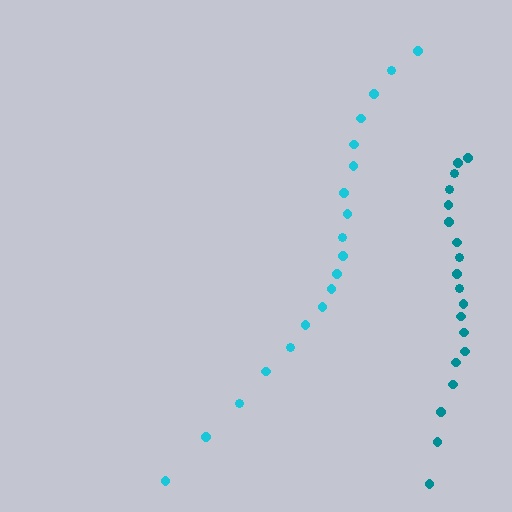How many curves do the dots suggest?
There are 2 distinct paths.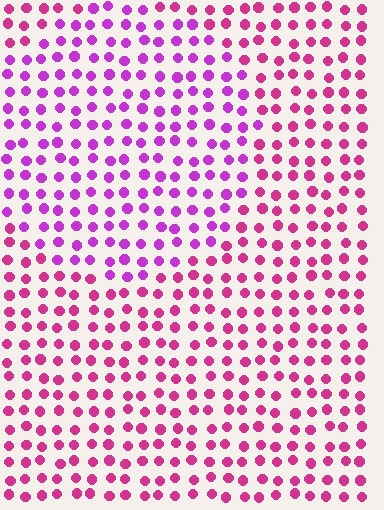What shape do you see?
I see a circle.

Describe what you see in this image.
The image is filled with small magenta elements in a uniform arrangement. A circle-shaped region is visible where the elements are tinted to a slightly different hue, forming a subtle color boundary.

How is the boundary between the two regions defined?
The boundary is defined purely by a slight shift in hue (about 31 degrees). Spacing, size, and orientation are identical on both sides.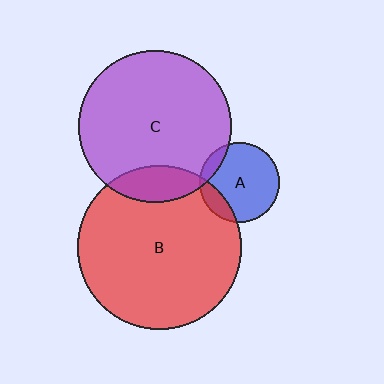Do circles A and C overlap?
Yes.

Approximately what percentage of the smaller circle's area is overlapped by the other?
Approximately 10%.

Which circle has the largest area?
Circle B (red).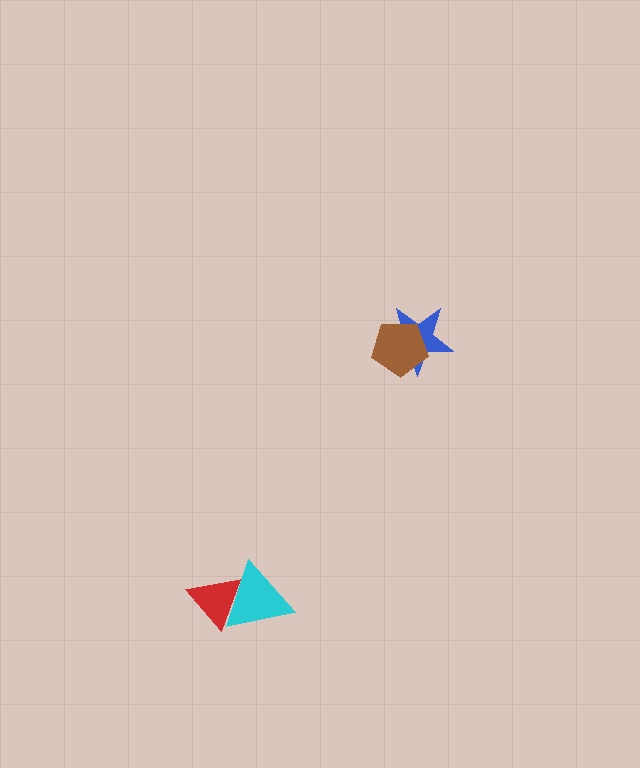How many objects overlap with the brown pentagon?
1 object overlaps with the brown pentagon.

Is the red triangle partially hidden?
Yes, it is partially covered by another shape.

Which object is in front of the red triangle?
The cyan triangle is in front of the red triangle.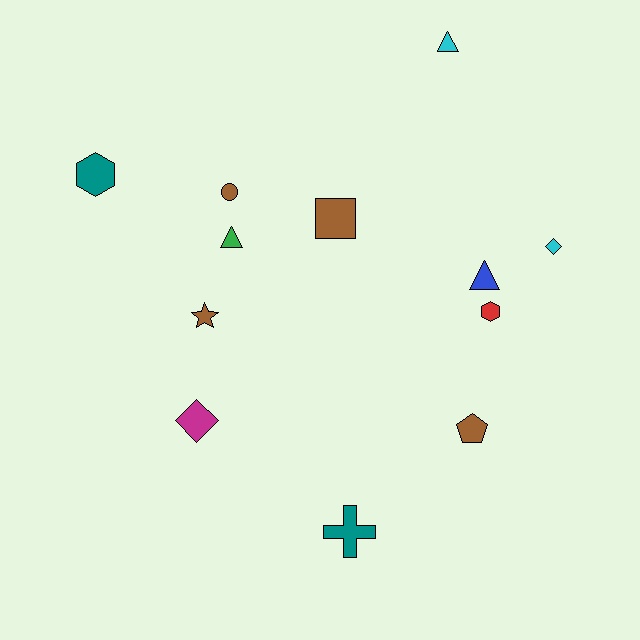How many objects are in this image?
There are 12 objects.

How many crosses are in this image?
There is 1 cross.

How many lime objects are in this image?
There are no lime objects.